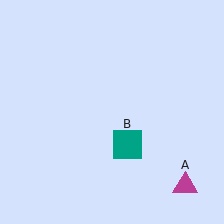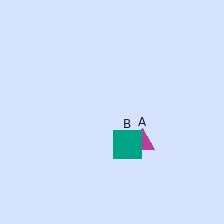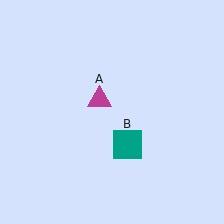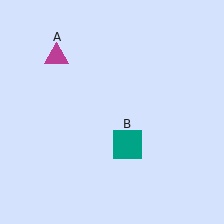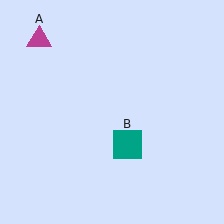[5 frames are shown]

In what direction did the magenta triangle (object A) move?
The magenta triangle (object A) moved up and to the left.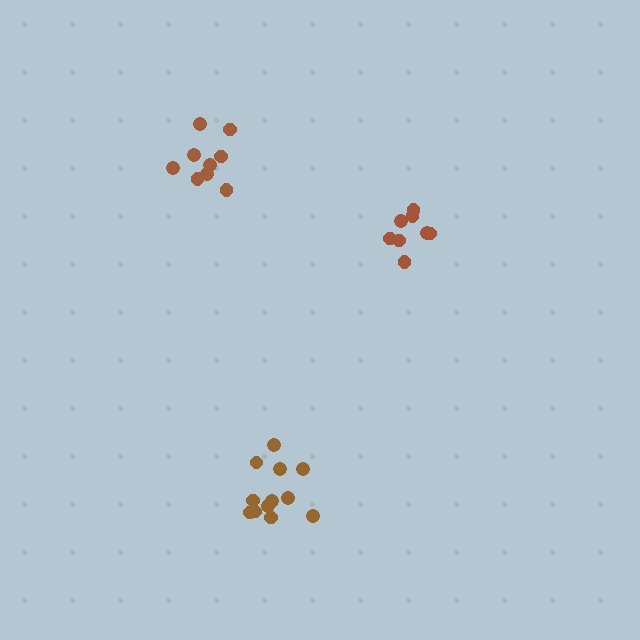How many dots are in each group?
Group 1: 8 dots, Group 2: 9 dots, Group 3: 12 dots (29 total).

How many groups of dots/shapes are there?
There are 3 groups.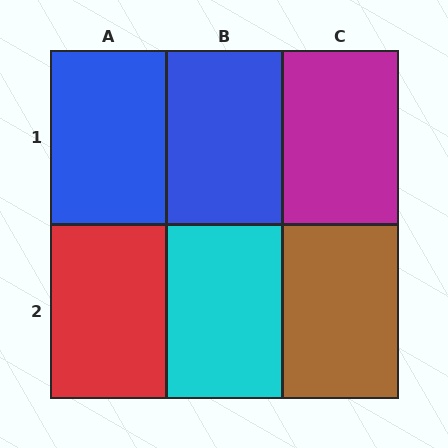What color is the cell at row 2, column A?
Red.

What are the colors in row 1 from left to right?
Blue, blue, magenta.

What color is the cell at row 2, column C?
Brown.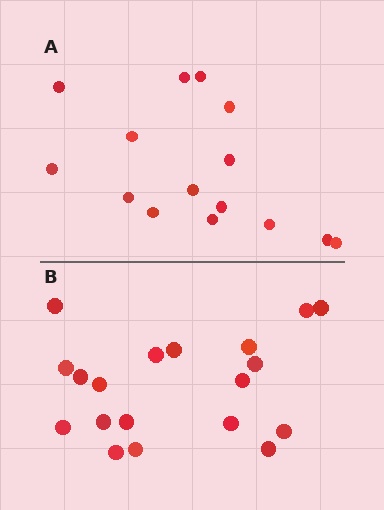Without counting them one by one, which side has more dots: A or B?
Region B (the bottom region) has more dots.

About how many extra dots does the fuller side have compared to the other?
Region B has about 4 more dots than region A.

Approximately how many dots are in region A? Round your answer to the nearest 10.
About 20 dots. (The exact count is 15, which rounds to 20.)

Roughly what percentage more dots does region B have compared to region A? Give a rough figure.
About 25% more.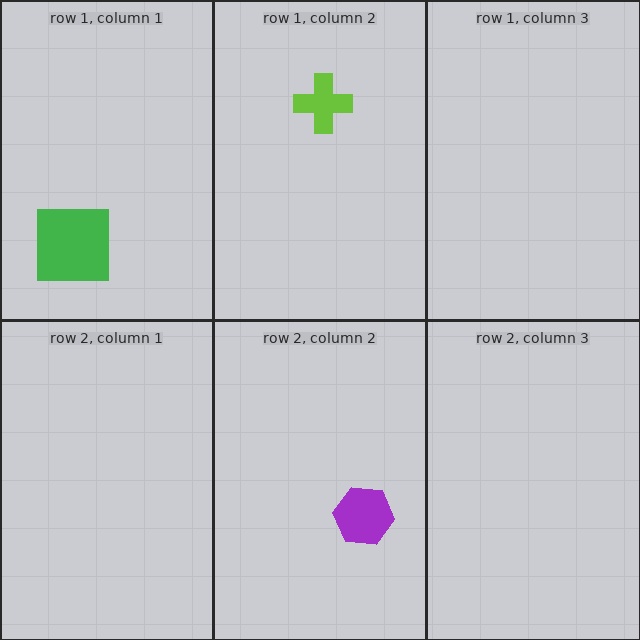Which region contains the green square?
The row 1, column 1 region.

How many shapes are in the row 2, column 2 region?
1.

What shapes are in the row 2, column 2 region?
The purple hexagon.